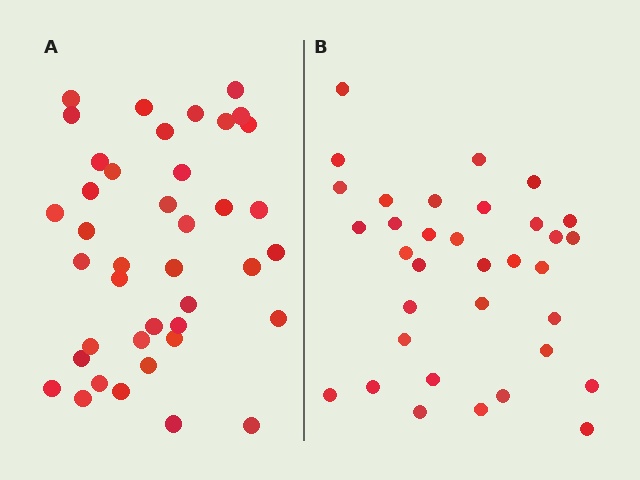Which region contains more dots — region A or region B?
Region A (the left region) has more dots.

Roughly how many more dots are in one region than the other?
Region A has about 6 more dots than region B.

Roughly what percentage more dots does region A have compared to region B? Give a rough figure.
About 20% more.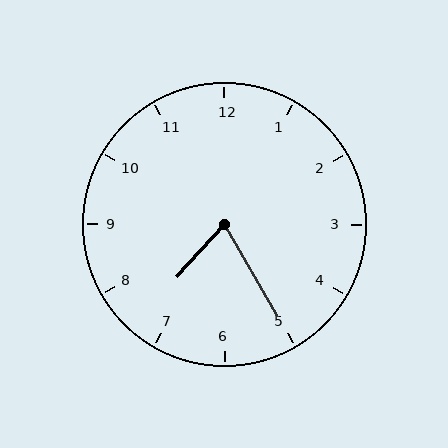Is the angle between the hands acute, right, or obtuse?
It is acute.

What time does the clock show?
7:25.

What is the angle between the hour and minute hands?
Approximately 72 degrees.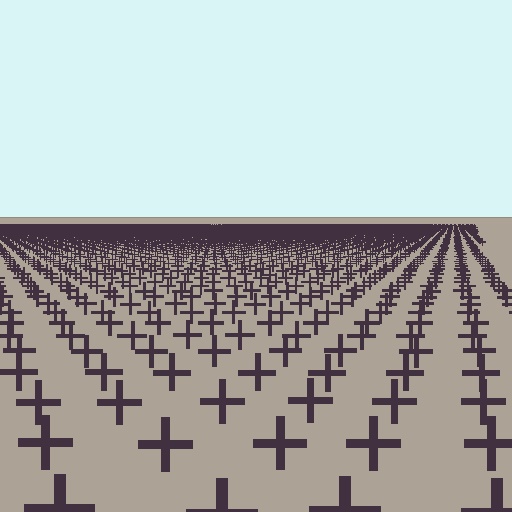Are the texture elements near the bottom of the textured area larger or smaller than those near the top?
Larger. Near the bottom, elements are closer to the viewer and appear at a bigger on-screen size.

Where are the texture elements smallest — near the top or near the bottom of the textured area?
Near the top.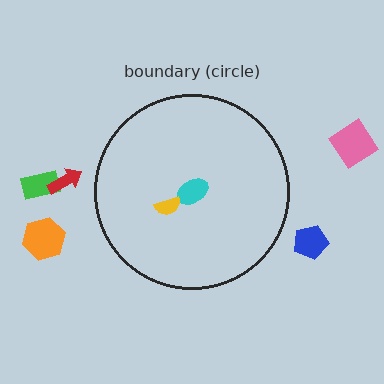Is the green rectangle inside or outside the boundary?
Outside.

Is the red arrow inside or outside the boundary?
Outside.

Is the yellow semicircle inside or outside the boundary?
Inside.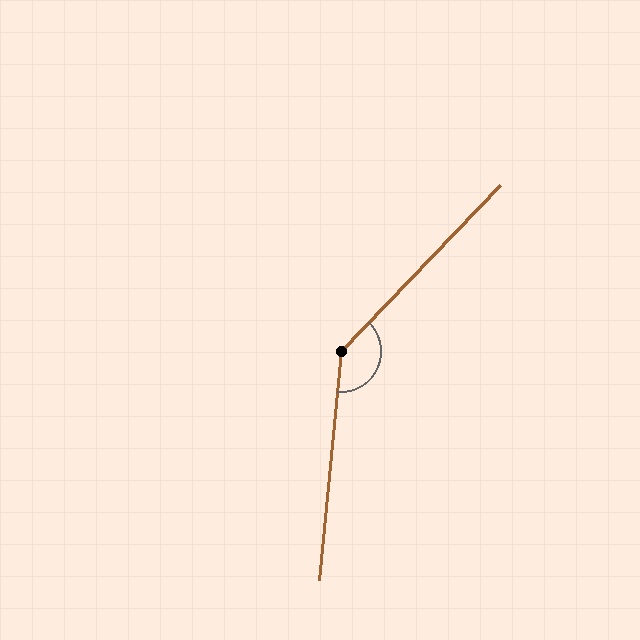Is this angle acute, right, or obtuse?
It is obtuse.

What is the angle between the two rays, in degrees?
Approximately 141 degrees.